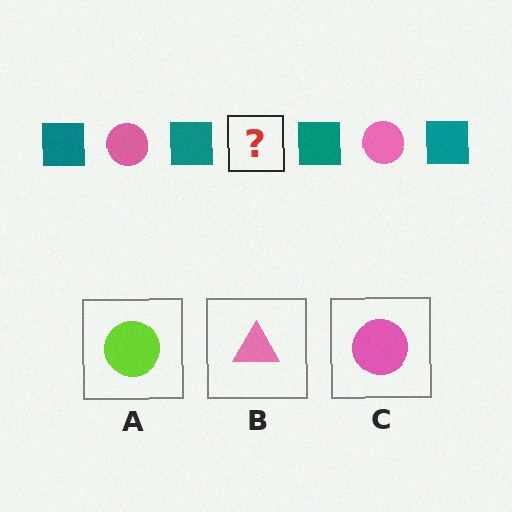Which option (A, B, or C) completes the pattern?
C.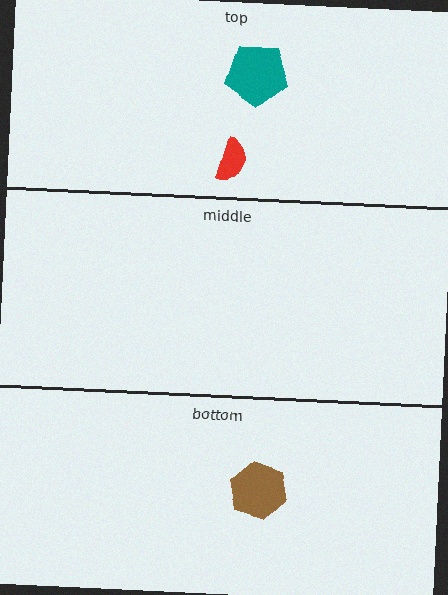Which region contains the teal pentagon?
The top region.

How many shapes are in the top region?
2.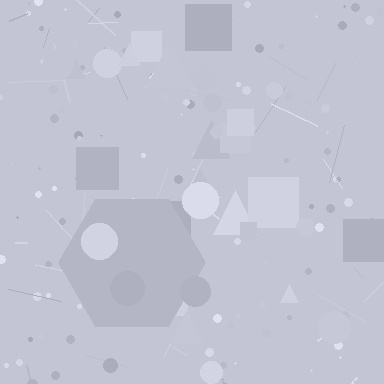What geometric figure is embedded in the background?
A hexagon is embedded in the background.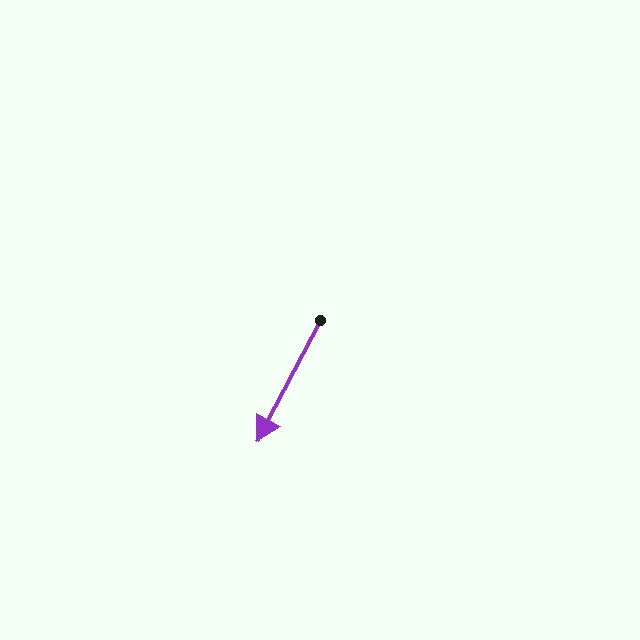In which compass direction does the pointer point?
Southwest.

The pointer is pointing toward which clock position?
Roughly 7 o'clock.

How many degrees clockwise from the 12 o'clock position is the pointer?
Approximately 207 degrees.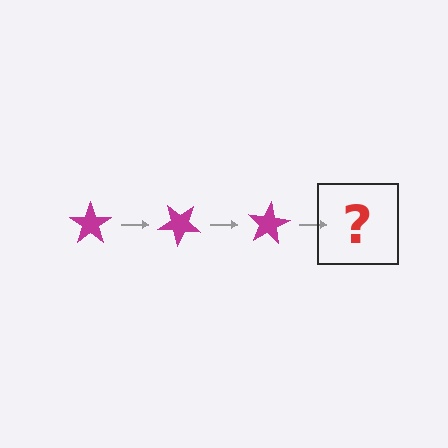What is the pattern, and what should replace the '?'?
The pattern is that the star rotates 40 degrees each step. The '?' should be a magenta star rotated 120 degrees.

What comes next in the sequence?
The next element should be a magenta star rotated 120 degrees.